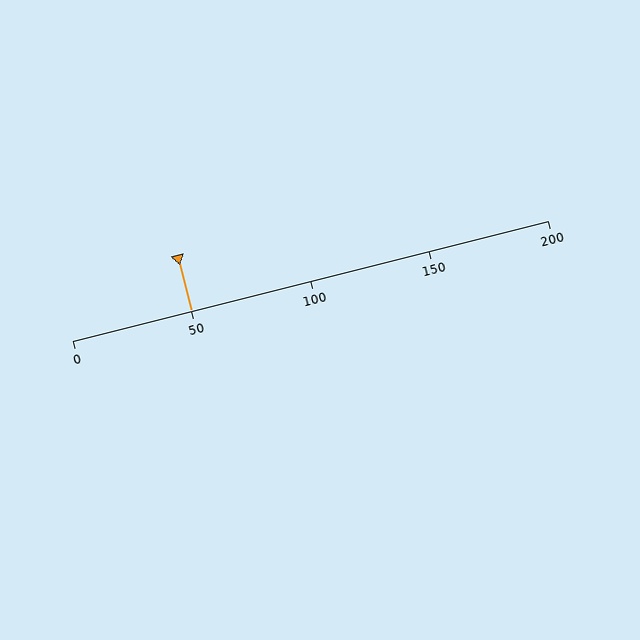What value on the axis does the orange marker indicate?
The marker indicates approximately 50.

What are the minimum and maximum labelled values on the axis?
The axis runs from 0 to 200.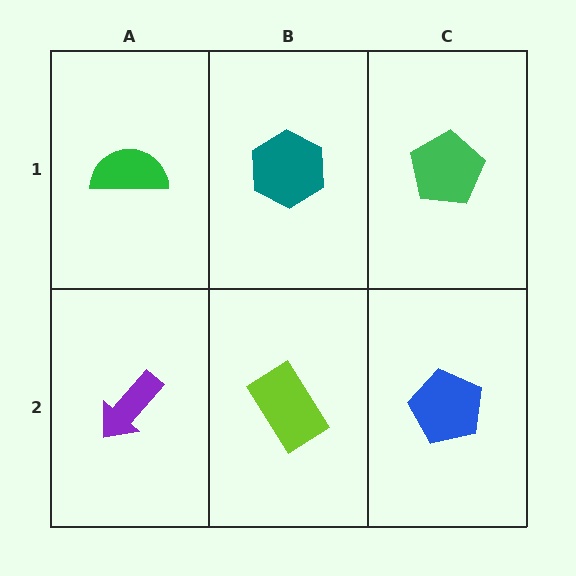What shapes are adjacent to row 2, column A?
A green semicircle (row 1, column A), a lime rectangle (row 2, column B).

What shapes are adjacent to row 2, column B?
A teal hexagon (row 1, column B), a purple arrow (row 2, column A), a blue pentagon (row 2, column C).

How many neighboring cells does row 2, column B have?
3.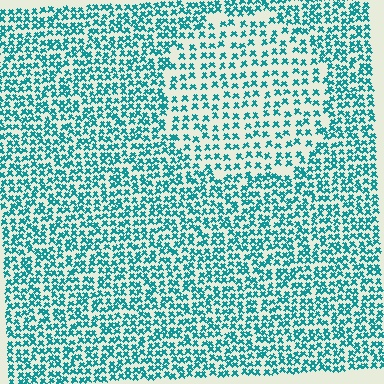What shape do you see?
I see a circle.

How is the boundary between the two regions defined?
The boundary is defined by a change in element density (approximately 1.7x ratio). All elements are the same color, size, and shape.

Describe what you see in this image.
The image contains small teal elements arranged at two different densities. A circle-shaped region is visible where the elements are less densely packed than the surrounding area.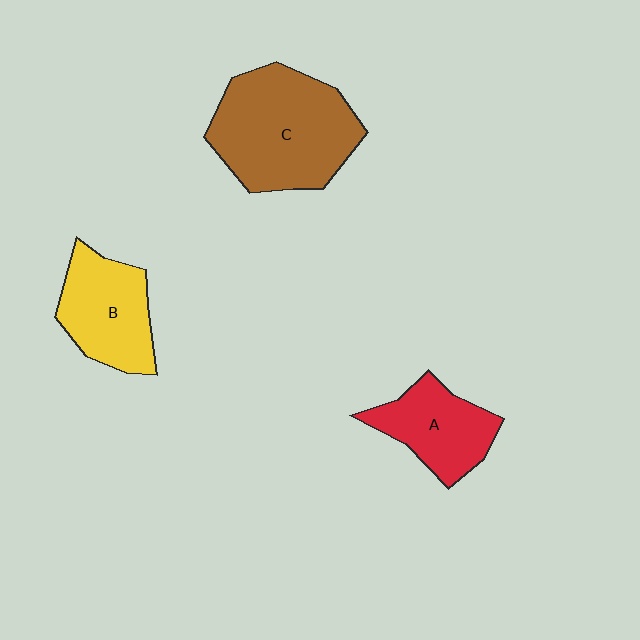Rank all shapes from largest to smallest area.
From largest to smallest: C (brown), B (yellow), A (red).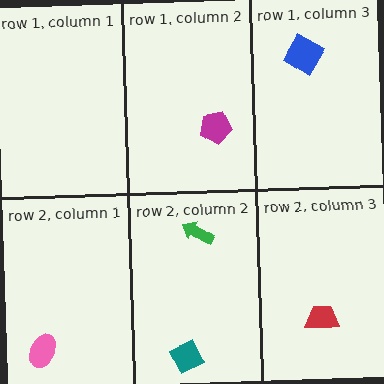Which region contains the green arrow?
The row 2, column 2 region.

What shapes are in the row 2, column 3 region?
The red trapezoid.